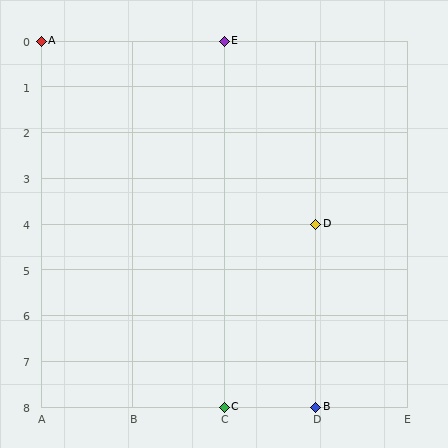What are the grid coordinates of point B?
Point B is at grid coordinates (D, 8).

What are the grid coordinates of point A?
Point A is at grid coordinates (A, 0).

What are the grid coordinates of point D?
Point D is at grid coordinates (D, 4).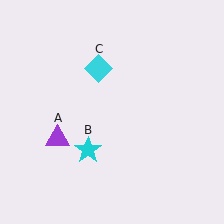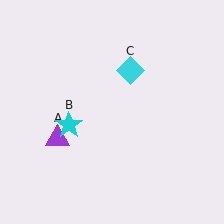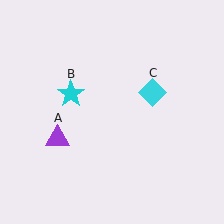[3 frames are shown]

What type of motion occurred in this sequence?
The cyan star (object B), cyan diamond (object C) rotated clockwise around the center of the scene.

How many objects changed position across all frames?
2 objects changed position: cyan star (object B), cyan diamond (object C).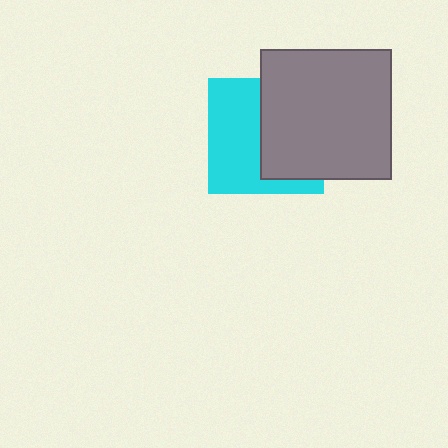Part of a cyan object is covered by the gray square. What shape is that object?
It is a square.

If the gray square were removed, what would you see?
You would see the complete cyan square.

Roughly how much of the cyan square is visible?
About half of it is visible (roughly 51%).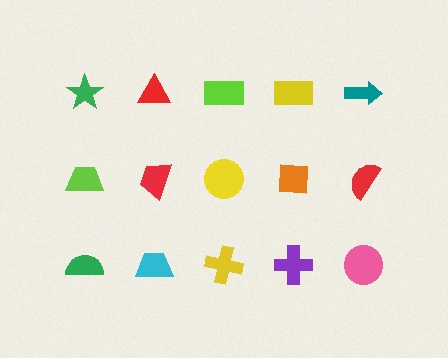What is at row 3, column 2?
A cyan trapezoid.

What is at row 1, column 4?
A yellow rectangle.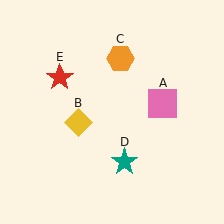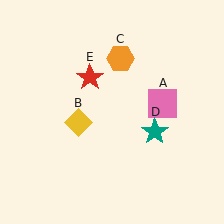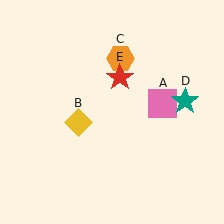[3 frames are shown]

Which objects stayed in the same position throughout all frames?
Pink square (object A) and yellow diamond (object B) and orange hexagon (object C) remained stationary.